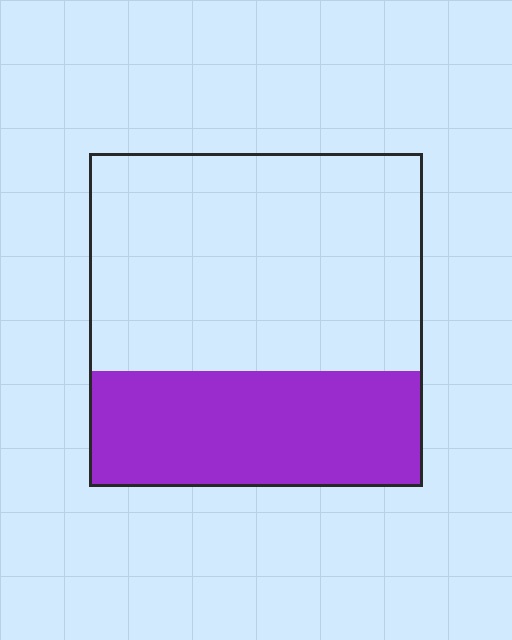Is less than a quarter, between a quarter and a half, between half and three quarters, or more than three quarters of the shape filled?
Between a quarter and a half.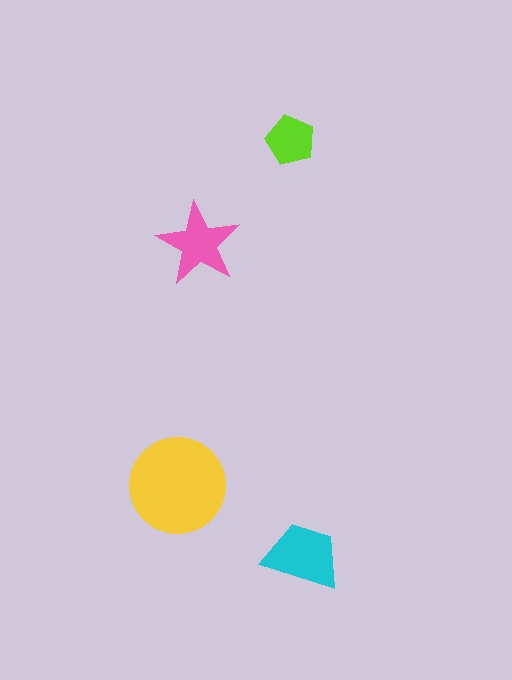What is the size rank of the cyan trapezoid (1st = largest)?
2nd.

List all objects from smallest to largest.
The lime pentagon, the pink star, the cyan trapezoid, the yellow circle.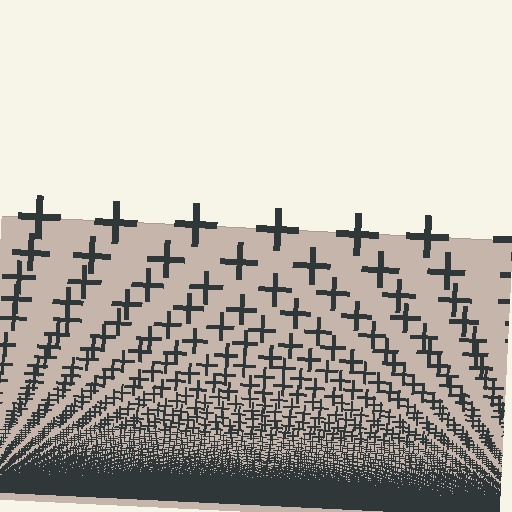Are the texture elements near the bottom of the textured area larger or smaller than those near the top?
Smaller. The gradient is inverted — elements near the bottom are smaller and denser.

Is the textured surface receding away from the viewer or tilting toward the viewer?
The surface appears to tilt toward the viewer. Texture elements get larger and sparser toward the top.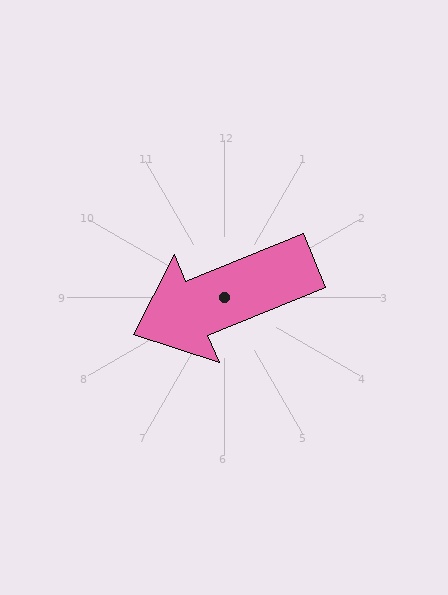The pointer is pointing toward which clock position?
Roughly 8 o'clock.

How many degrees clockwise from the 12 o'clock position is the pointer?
Approximately 248 degrees.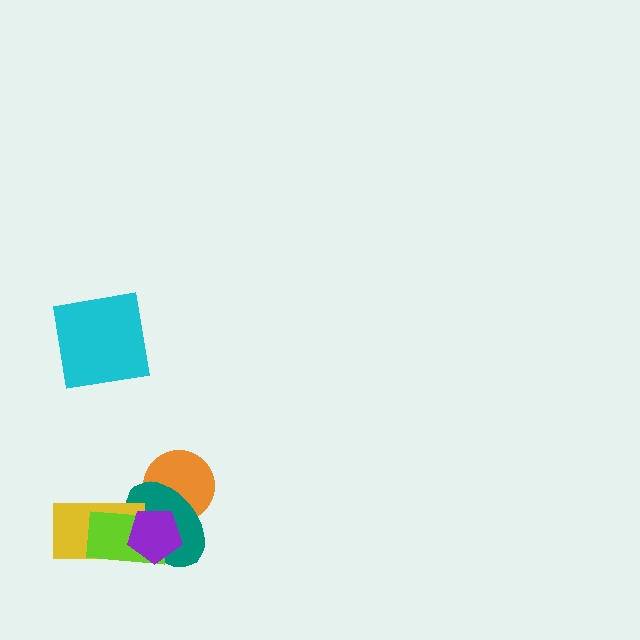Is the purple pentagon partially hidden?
No, no other shape covers it.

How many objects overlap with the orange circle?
2 objects overlap with the orange circle.